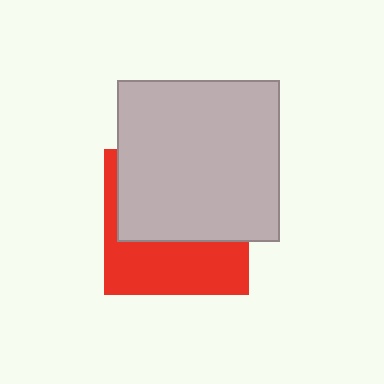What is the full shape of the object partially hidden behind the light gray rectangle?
The partially hidden object is a red square.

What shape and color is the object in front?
The object in front is a light gray rectangle.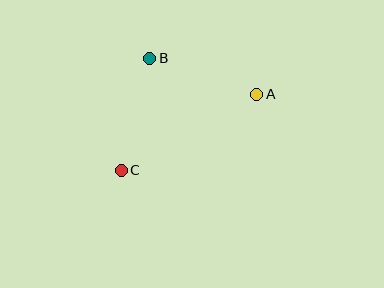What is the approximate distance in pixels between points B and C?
The distance between B and C is approximately 115 pixels.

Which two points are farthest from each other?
Points A and C are farthest from each other.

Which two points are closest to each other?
Points A and B are closest to each other.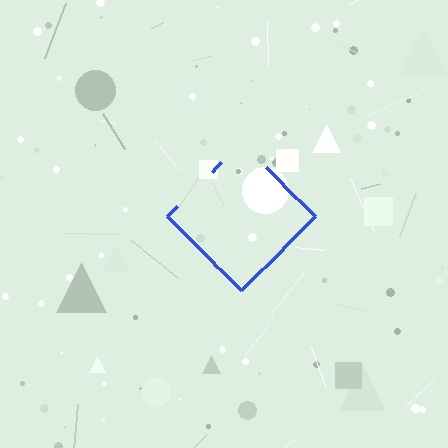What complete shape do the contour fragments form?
The contour fragments form a diamond.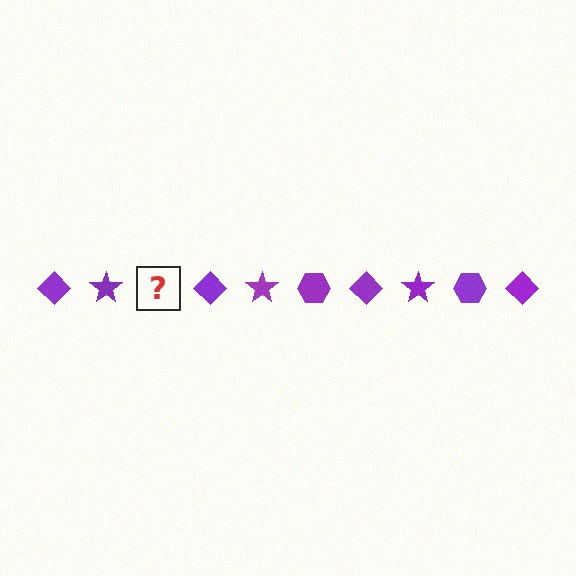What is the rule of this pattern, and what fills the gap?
The rule is that the pattern cycles through diamond, star, hexagon shapes in purple. The gap should be filled with a purple hexagon.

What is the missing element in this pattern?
The missing element is a purple hexagon.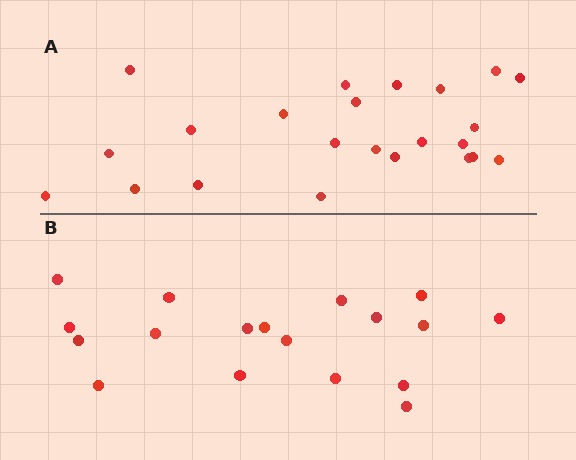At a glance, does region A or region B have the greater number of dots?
Region A (the top region) has more dots.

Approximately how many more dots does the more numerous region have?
Region A has about 5 more dots than region B.